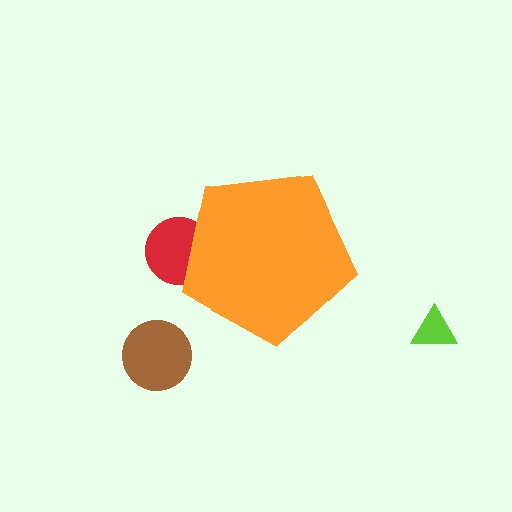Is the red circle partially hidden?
Yes, the red circle is partially hidden behind the orange pentagon.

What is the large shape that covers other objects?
An orange pentagon.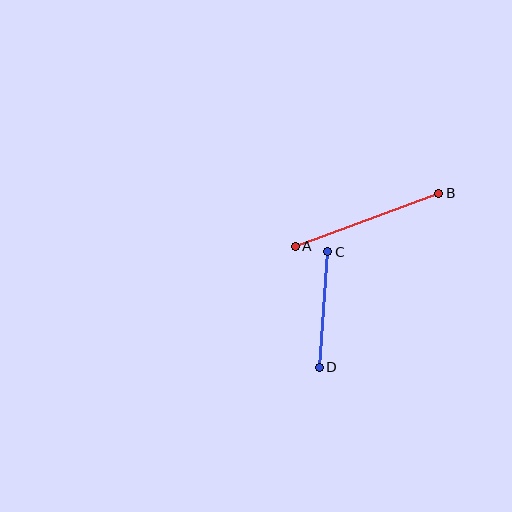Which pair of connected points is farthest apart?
Points A and B are farthest apart.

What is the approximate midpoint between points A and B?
The midpoint is at approximately (367, 220) pixels.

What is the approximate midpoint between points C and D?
The midpoint is at approximately (323, 309) pixels.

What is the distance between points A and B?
The distance is approximately 153 pixels.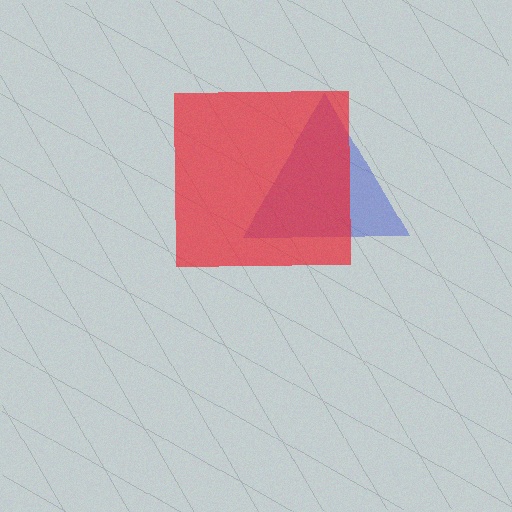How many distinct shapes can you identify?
There are 2 distinct shapes: a blue triangle, a red square.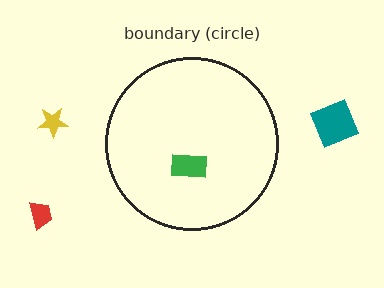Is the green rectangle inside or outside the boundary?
Inside.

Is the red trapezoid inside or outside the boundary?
Outside.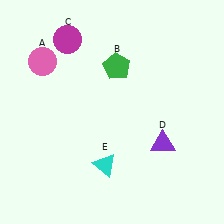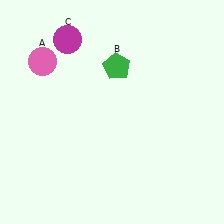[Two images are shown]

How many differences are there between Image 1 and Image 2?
There are 2 differences between the two images.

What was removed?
The purple triangle (D), the cyan triangle (E) were removed in Image 2.